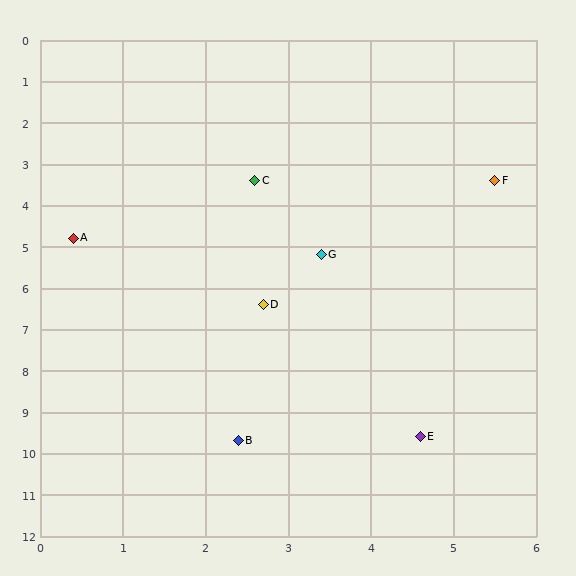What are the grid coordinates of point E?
Point E is at approximately (4.6, 9.6).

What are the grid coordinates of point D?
Point D is at approximately (2.7, 6.4).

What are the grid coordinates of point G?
Point G is at approximately (3.4, 5.2).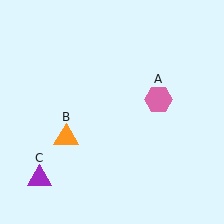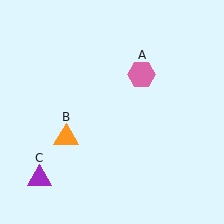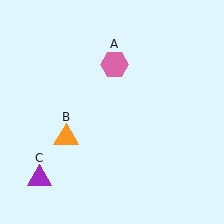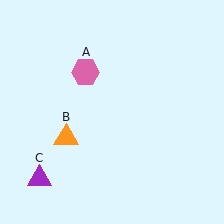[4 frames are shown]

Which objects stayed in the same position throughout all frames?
Orange triangle (object B) and purple triangle (object C) remained stationary.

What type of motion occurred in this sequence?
The pink hexagon (object A) rotated counterclockwise around the center of the scene.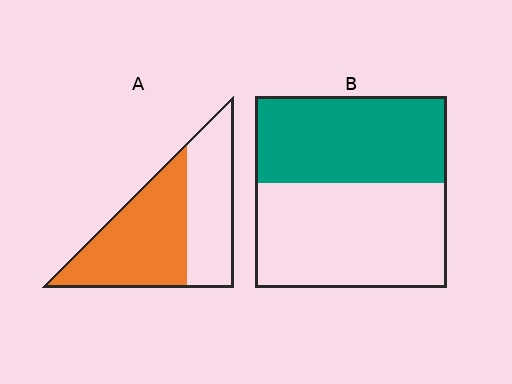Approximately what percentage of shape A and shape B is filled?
A is approximately 55% and B is approximately 45%.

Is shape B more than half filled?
No.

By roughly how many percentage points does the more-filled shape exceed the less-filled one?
By roughly 10 percentage points (A over B).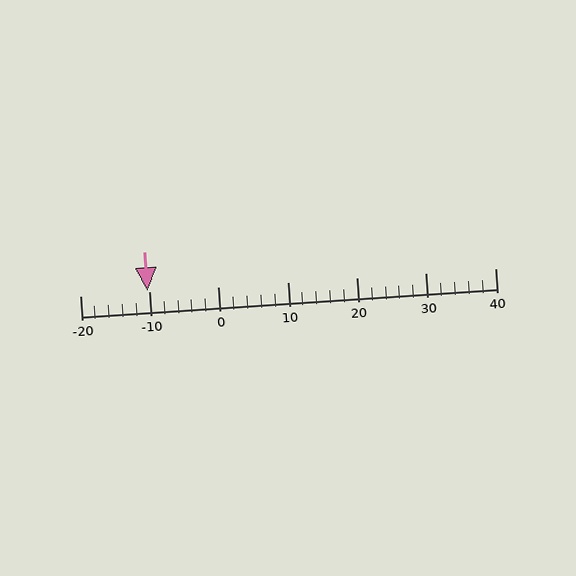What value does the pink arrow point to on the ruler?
The pink arrow points to approximately -10.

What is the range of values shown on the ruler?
The ruler shows values from -20 to 40.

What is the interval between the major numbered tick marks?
The major tick marks are spaced 10 units apart.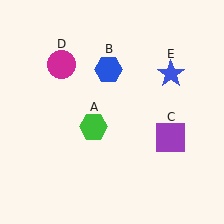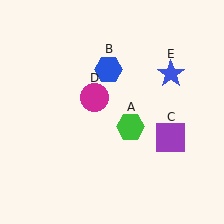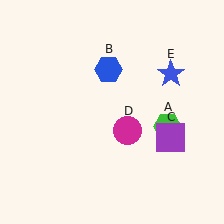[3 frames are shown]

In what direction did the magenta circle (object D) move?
The magenta circle (object D) moved down and to the right.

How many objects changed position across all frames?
2 objects changed position: green hexagon (object A), magenta circle (object D).